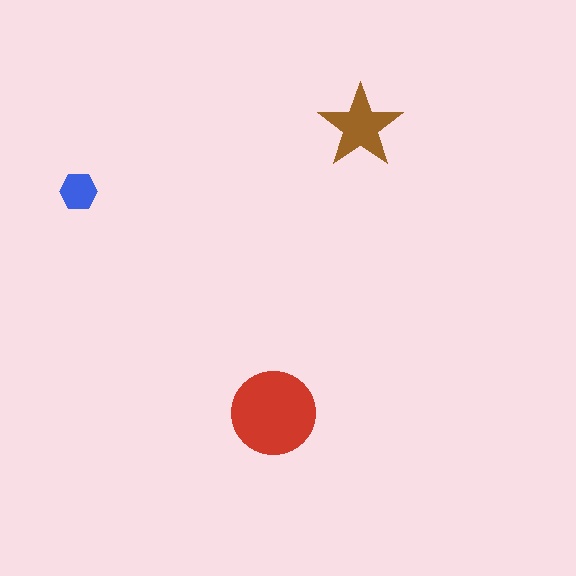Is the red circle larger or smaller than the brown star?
Larger.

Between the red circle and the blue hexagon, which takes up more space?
The red circle.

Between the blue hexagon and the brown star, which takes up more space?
The brown star.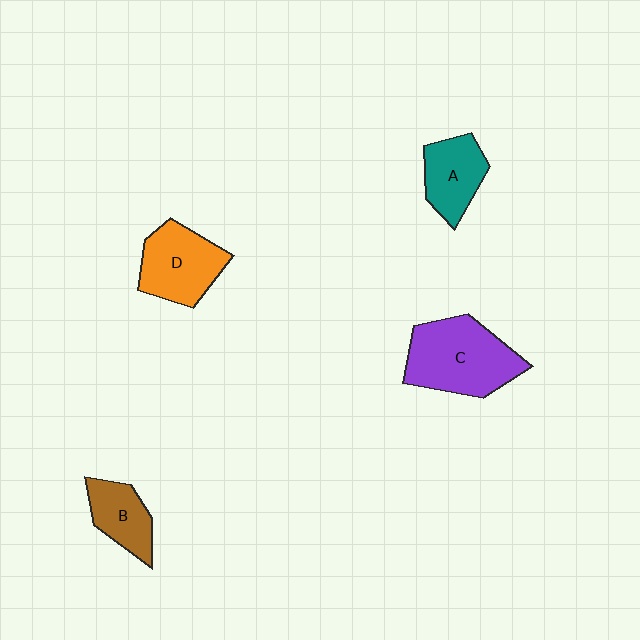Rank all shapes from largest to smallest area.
From largest to smallest: C (purple), D (orange), A (teal), B (brown).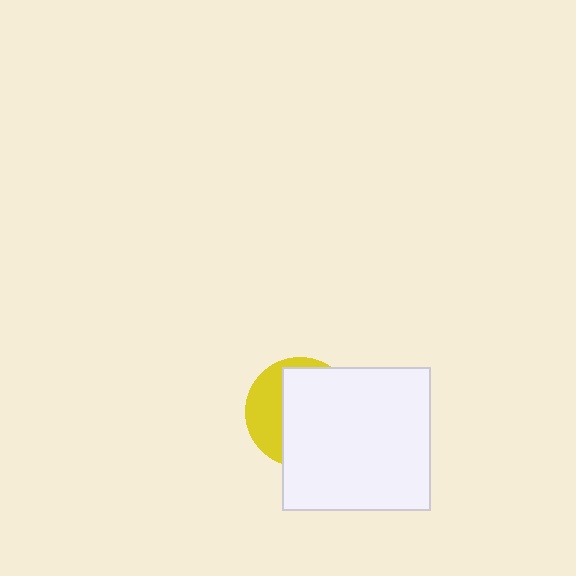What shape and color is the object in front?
The object in front is a white rectangle.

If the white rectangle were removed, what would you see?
You would see the complete yellow circle.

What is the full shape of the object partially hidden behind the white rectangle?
The partially hidden object is a yellow circle.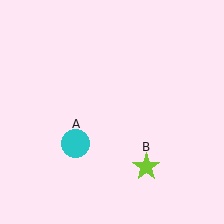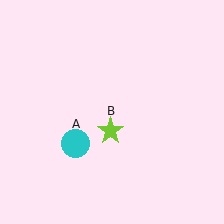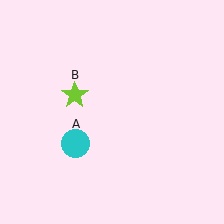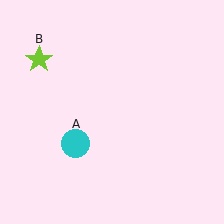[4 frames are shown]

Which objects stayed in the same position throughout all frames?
Cyan circle (object A) remained stationary.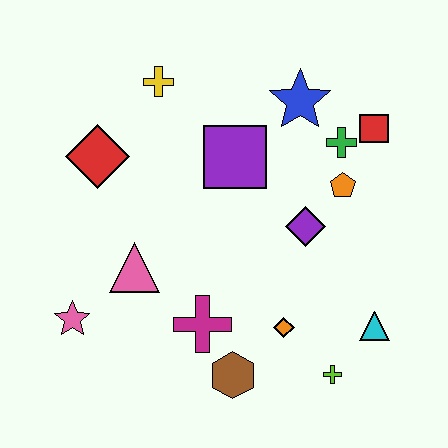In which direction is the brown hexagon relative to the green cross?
The brown hexagon is below the green cross.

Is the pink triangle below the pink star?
No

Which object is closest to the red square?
The green cross is closest to the red square.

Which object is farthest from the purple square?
The lime cross is farthest from the purple square.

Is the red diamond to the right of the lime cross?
No